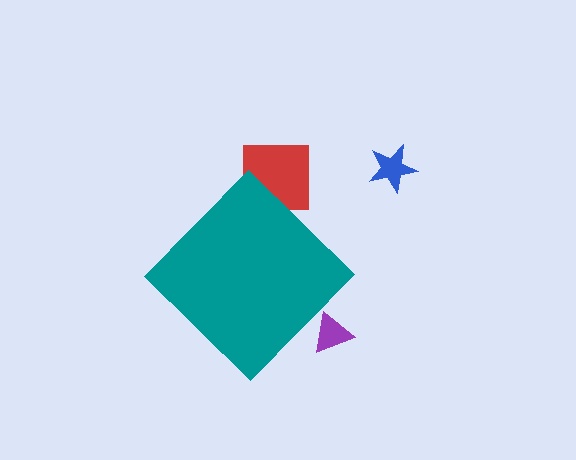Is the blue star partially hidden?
No, the blue star is fully visible.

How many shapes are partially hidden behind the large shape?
2 shapes are partially hidden.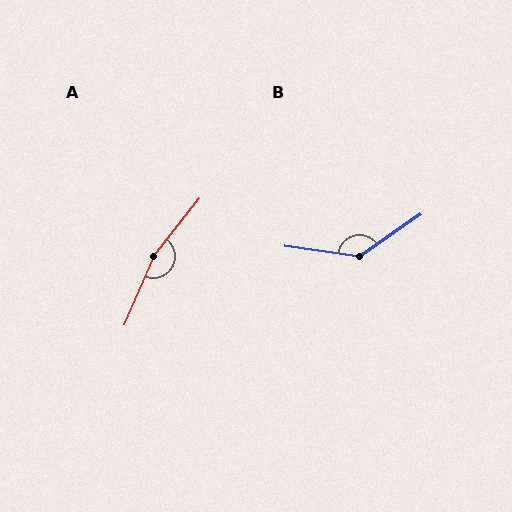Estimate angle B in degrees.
Approximately 137 degrees.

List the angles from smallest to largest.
B (137°), A (165°).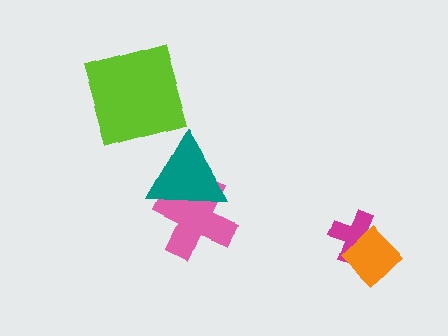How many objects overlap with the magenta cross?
1 object overlaps with the magenta cross.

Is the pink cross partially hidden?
Yes, it is partially covered by another shape.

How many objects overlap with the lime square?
0 objects overlap with the lime square.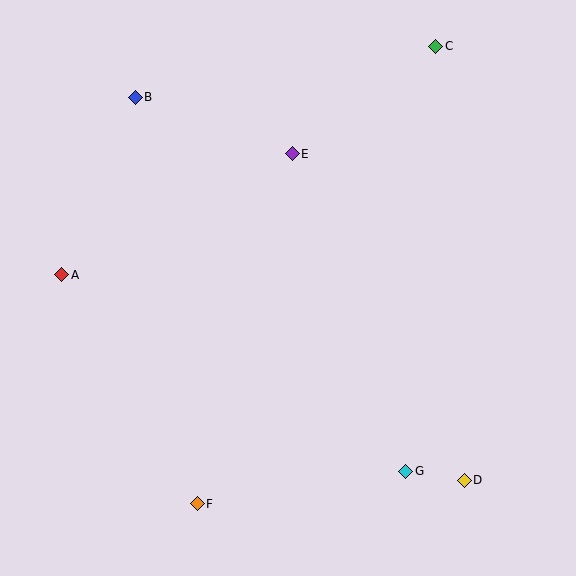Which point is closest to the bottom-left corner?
Point F is closest to the bottom-left corner.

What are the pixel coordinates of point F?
Point F is at (197, 504).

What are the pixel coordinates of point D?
Point D is at (464, 480).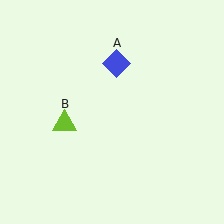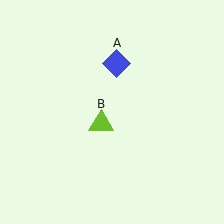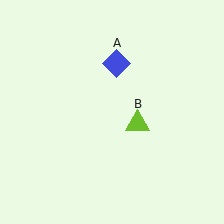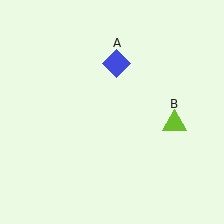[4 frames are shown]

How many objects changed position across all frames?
1 object changed position: lime triangle (object B).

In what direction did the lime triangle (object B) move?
The lime triangle (object B) moved right.